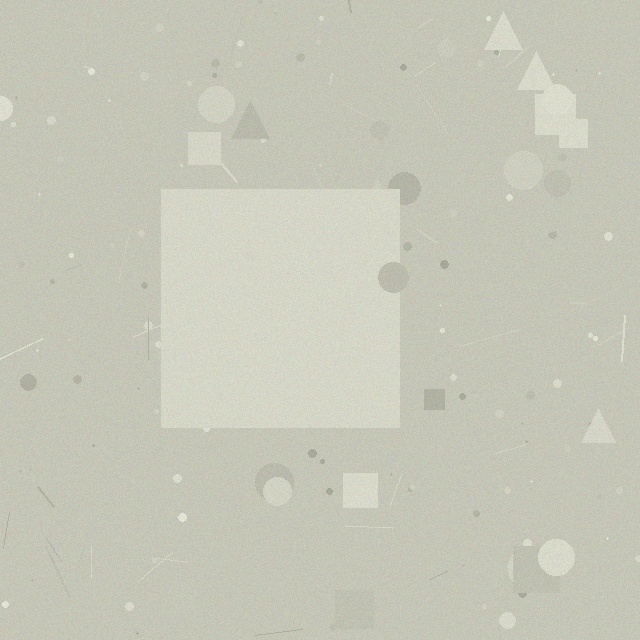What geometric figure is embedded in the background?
A square is embedded in the background.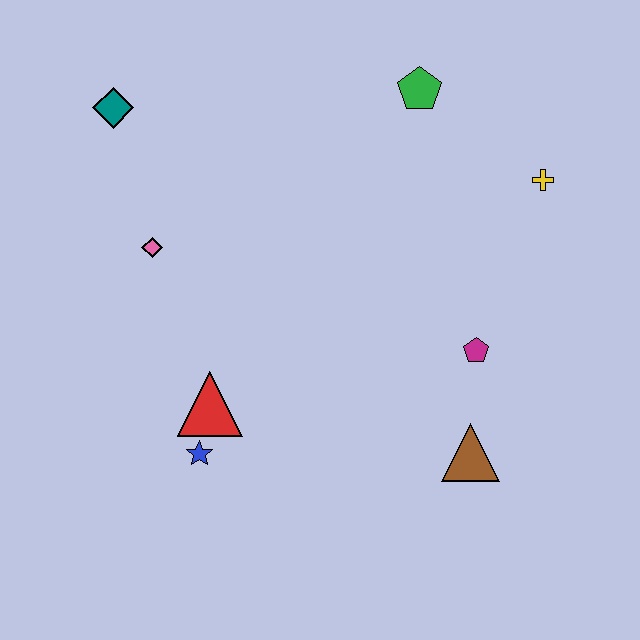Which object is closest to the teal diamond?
The pink diamond is closest to the teal diamond.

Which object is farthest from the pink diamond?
The yellow cross is farthest from the pink diamond.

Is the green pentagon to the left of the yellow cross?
Yes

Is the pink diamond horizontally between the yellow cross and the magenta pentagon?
No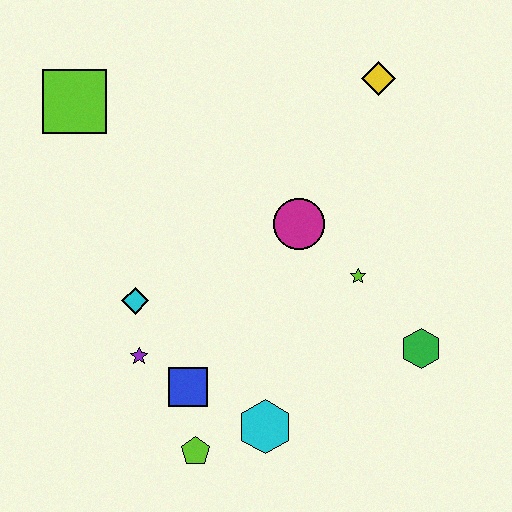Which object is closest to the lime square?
The cyan diamond is closest to the lime square.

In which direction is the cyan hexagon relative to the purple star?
The cyan hexagon is to the right of the purple star.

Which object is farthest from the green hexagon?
The lime square is farthest from the green hexagon.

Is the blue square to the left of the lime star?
Yes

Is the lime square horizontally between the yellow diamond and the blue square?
No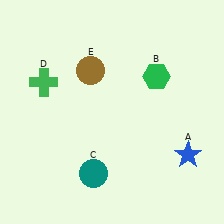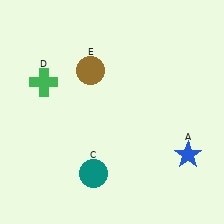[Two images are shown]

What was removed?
The green hexagon (B) was removed in Image 2.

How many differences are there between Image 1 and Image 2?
There is 1 difference between the two images.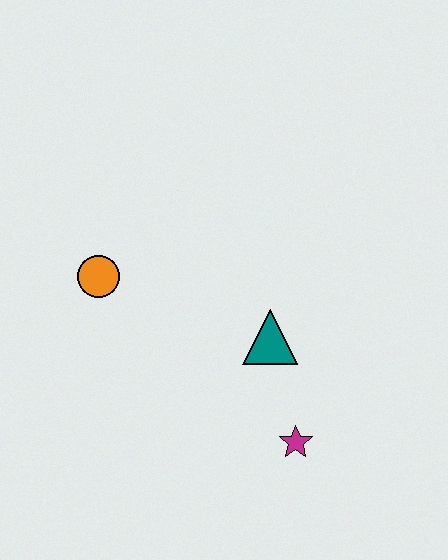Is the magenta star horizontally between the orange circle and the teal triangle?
No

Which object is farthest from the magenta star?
The orange circle is farthest from the magenta star.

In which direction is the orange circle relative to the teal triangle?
The orange circle is to the left of the teal triangle.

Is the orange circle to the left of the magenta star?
Yes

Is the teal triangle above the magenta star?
Yes